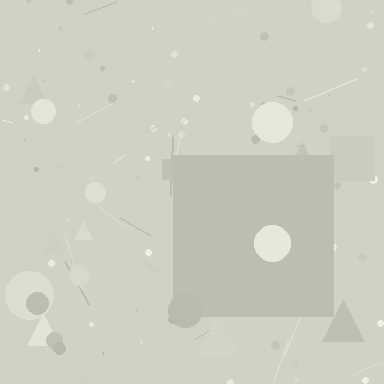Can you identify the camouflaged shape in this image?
The camouflaged shape is a square.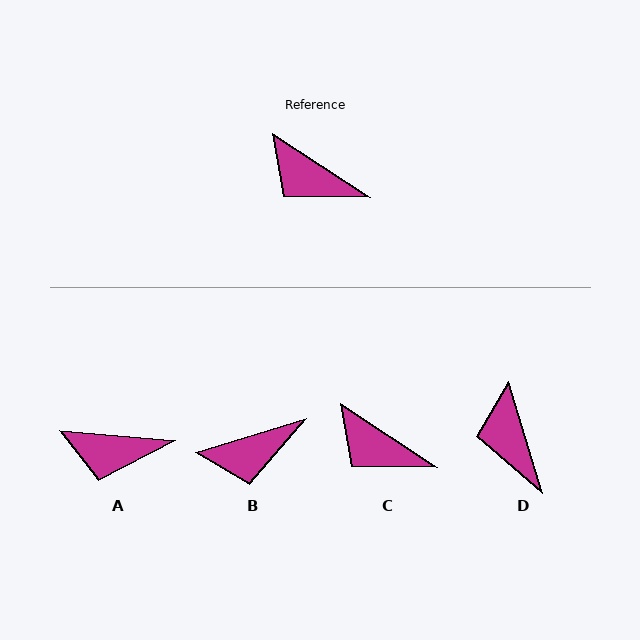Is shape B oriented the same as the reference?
No, it is off by about 50 degrees.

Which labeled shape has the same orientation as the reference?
C.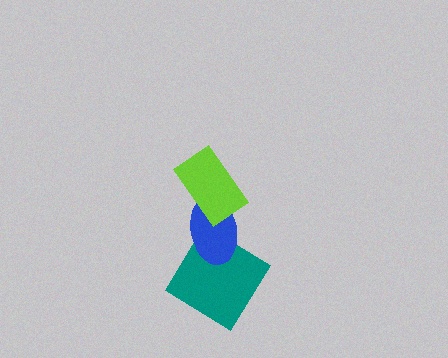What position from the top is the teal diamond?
The teal diamond is 3rd from the top.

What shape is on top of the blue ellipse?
The lime rectangle is on top of the blue ellipse.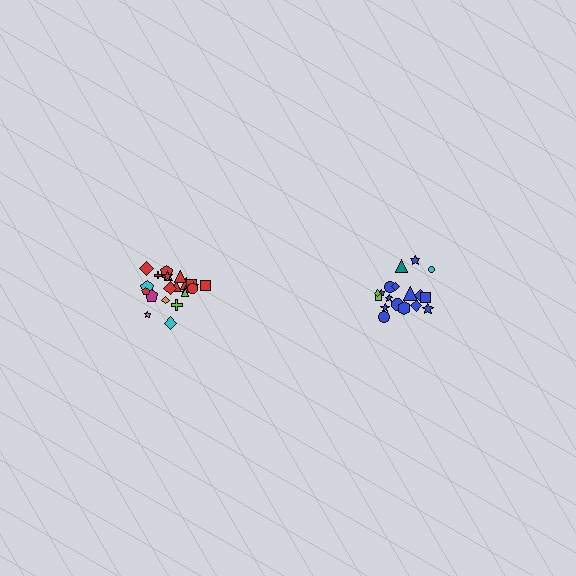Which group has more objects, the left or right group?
The left group.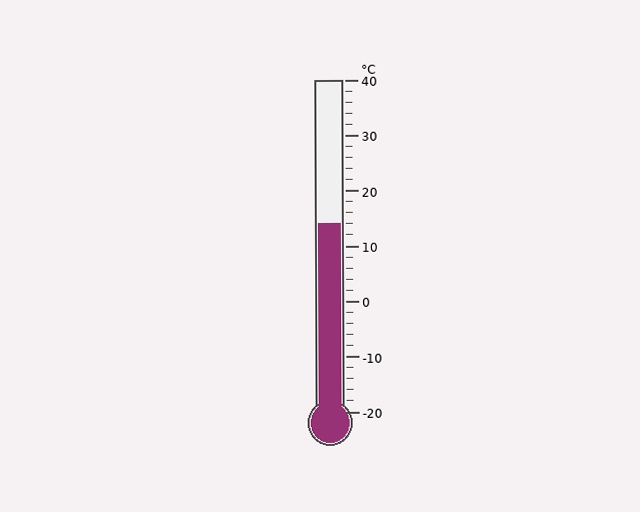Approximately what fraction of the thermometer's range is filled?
The thermometer is filled to approximately 55% of its range.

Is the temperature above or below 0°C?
The temperature is above 0°C.